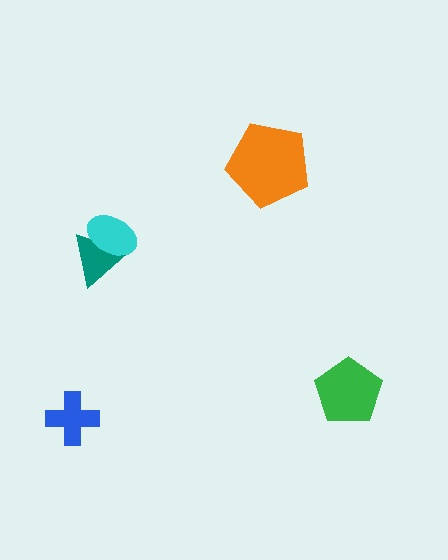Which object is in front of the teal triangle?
The cyan ellipse is in front of the teal triangle.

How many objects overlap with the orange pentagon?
0 objects overlap with the orange pentagon.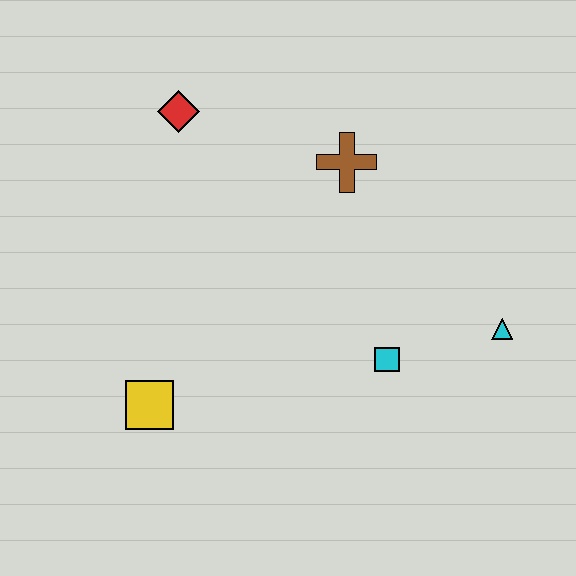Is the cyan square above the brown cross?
No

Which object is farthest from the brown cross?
The yellow square is farthest from the brown cross.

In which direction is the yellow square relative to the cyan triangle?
The yellow square is to the left of the cyan triangle.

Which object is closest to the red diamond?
The brown cross is closest to the red diamond.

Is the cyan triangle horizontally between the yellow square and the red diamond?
No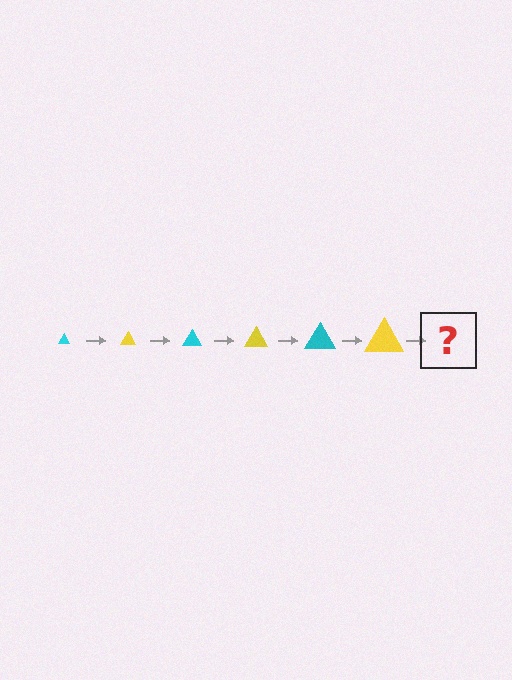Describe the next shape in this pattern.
It should be a cyan triangle, larger than the previous one.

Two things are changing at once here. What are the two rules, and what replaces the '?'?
The two rules are that the triangle grows larger each step and the color cycles through cyan and yellow. The '?' should be a cyan triangle, larger than the previous one.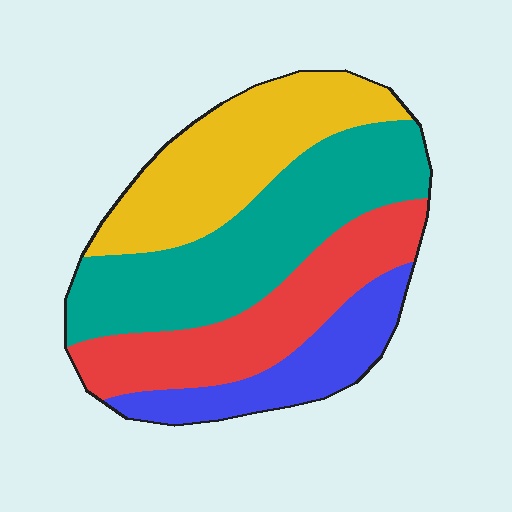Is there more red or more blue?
Red.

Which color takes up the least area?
Blue, at roughly 15%.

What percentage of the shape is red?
Red takes up less than a quarter of the shape.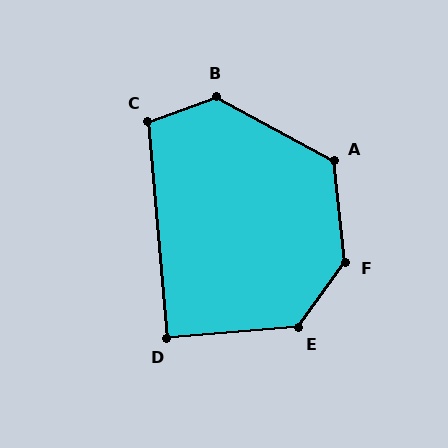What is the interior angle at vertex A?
Approximately 124 degrees (obtuse).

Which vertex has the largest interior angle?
F, at approximately 138 degrees.